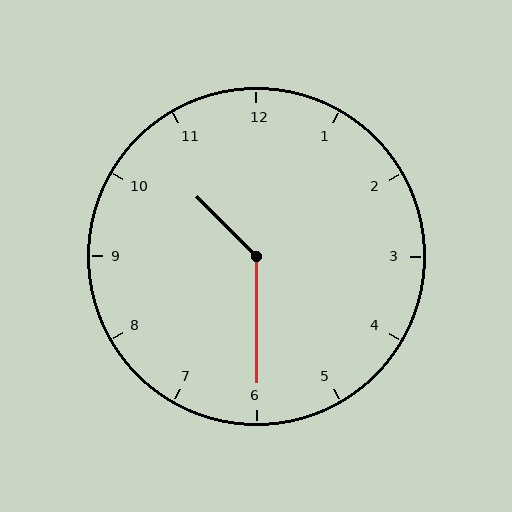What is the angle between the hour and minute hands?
Approximately 135 degrees.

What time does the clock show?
10:30.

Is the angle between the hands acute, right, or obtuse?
It is obtuse.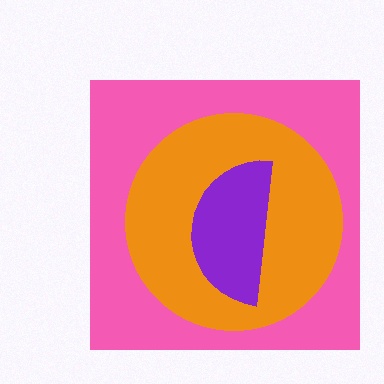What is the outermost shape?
The pink square.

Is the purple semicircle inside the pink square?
Yes.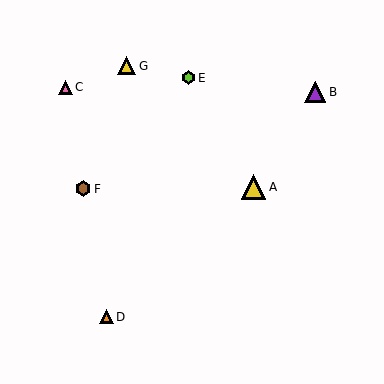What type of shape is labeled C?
Shape C is a pink triangle.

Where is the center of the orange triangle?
The center of the orange triangle is at (106, 317).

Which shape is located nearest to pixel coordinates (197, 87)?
The lime hexagon (labeled E) at (188, 78) is nearest to that location.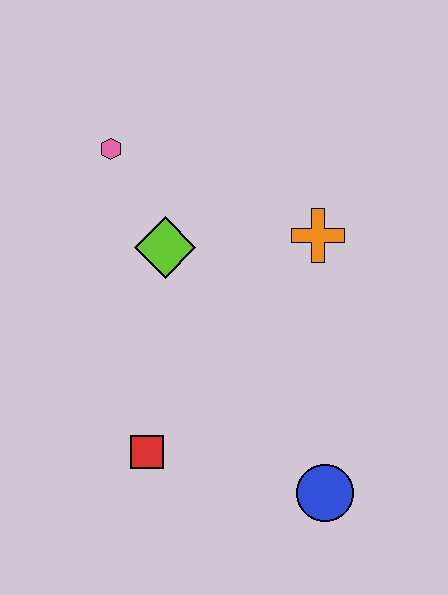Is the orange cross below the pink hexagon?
Yes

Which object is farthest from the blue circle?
The pink hexagon is farthest from the blue circle.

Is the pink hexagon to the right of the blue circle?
No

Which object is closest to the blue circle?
The red square is closest to the blue circle.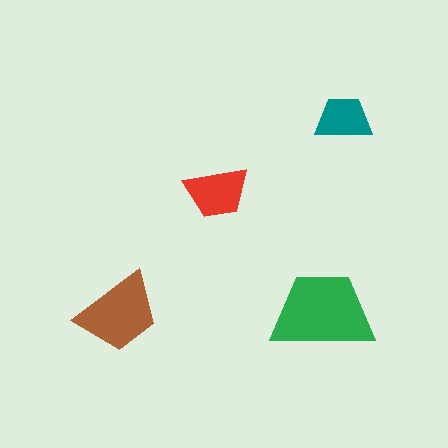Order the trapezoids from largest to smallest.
the green one, the brown one, the red one, the teal one.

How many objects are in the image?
There are 4 objects in the image.